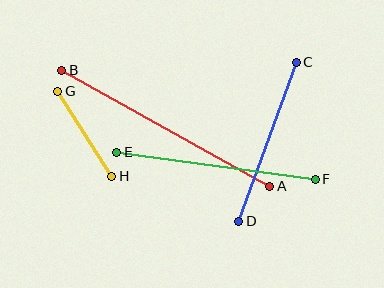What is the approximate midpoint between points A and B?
The midpoint is at approximately (166, 128) pixels.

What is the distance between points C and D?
The distance is approximately 169 pixels.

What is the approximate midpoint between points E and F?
The midpoint is at approximately (216, 166) pixels.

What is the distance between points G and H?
The distance is approximately 101 pixels.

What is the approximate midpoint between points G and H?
The midpoint is at approximately (85, 134) pixels.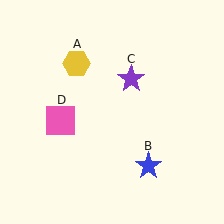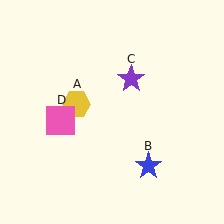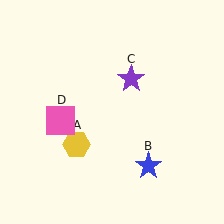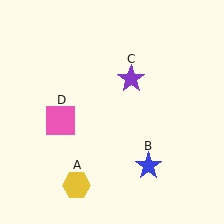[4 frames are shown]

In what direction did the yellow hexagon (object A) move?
The yellow hexagon (object A) moved down.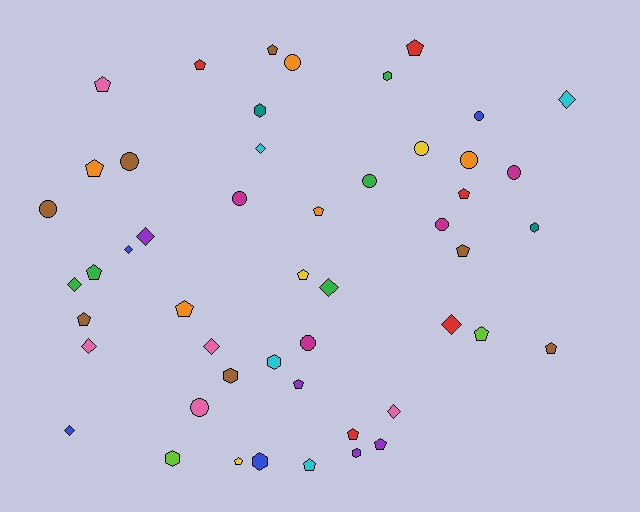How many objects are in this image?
There are 50 objects.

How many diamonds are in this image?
There are 11 diamonds.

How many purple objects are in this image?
There are 4 purple objects.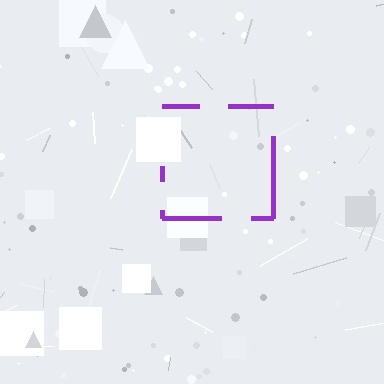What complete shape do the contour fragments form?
The contour fragments form a square.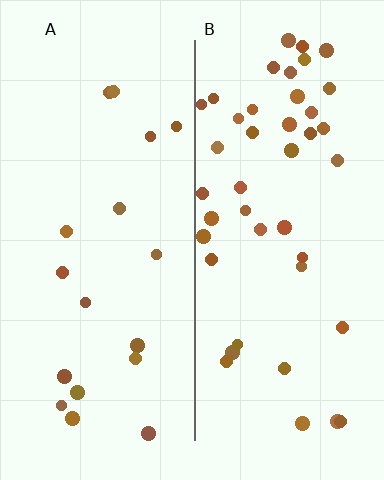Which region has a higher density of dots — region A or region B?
B (the right).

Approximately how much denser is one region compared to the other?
Approximately 2.5× — region B over region A.